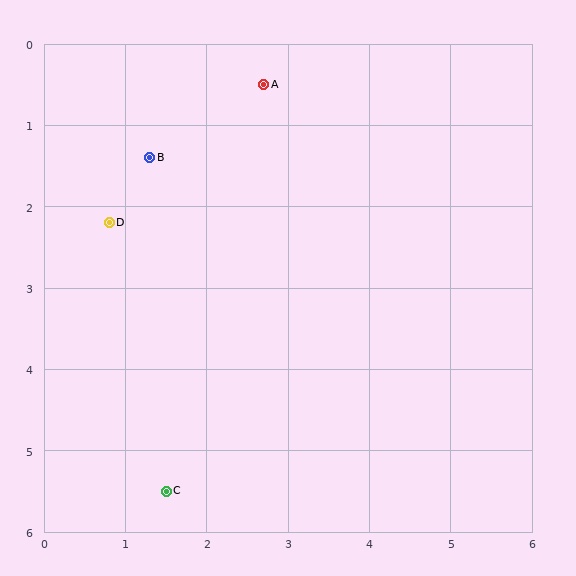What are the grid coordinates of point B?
Point B is at approximately (1.3, 1.4).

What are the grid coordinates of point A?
Point A is at approximately (2.7, 0.5).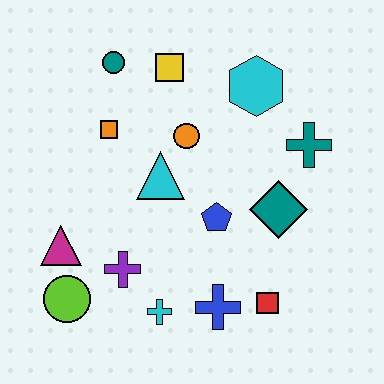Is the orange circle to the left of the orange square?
No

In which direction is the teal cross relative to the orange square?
The teal cross is to the right of the orange square.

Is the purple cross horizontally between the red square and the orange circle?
No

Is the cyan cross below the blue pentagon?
Yes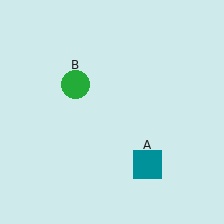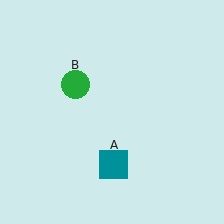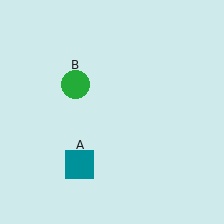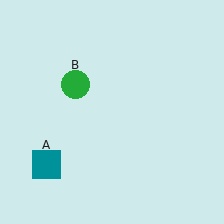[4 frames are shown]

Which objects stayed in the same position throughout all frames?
Green circle (object B) remained stationary.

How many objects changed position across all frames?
1 object changed position: teal square (object A).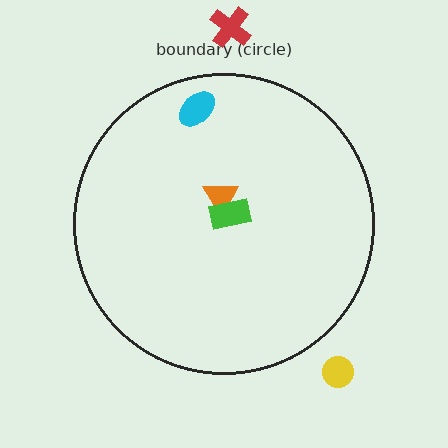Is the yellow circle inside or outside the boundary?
Outside.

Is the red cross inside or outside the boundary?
Outside.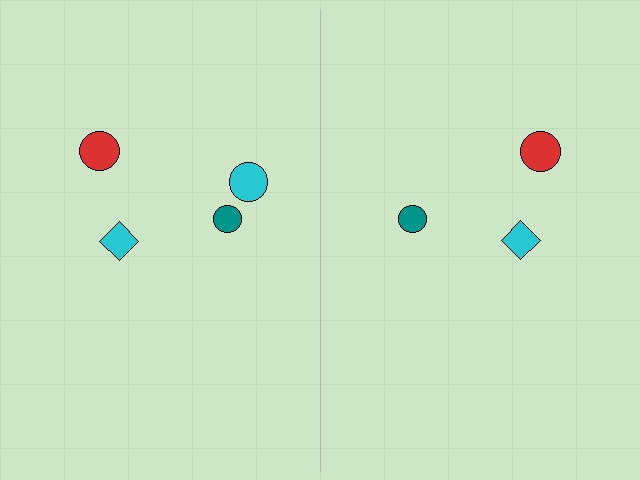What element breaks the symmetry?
A cyan circle is missing from the right side.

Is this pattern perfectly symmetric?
No, the pattern is not perfectly symmetric. A cyan circle is missing from the right side.